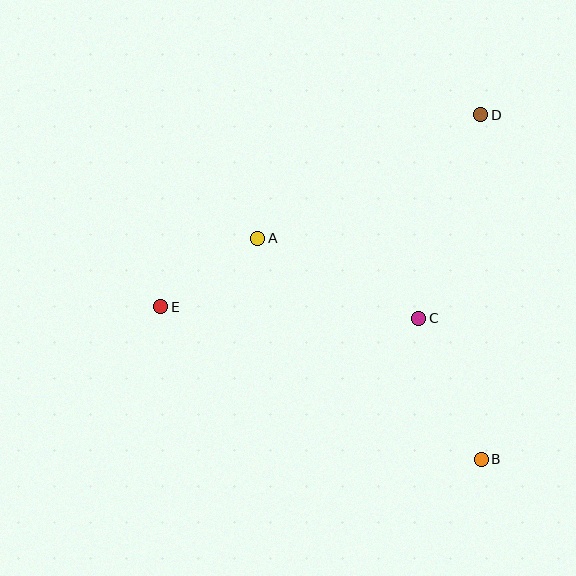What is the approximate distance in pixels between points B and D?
The distance between B and D is approximately 344 pixels.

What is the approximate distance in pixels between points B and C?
The distance between B and C is approximately 154 pixels.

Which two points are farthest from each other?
Points D and E are farthest from each other.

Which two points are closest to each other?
Points A and E are closest to each other.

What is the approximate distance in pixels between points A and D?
The distance between A and D is approximately 255 pixels.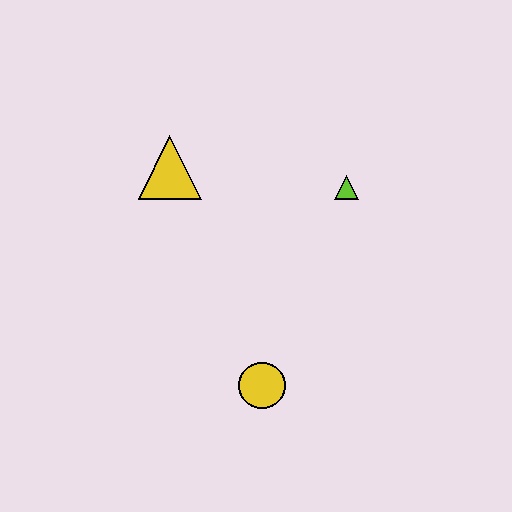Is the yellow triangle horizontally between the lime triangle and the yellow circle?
No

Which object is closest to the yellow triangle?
The lime triangle is closest to the yellow triangle.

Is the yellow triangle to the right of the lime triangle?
No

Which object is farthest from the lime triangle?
The yellow circle is farthest from the lime triangle.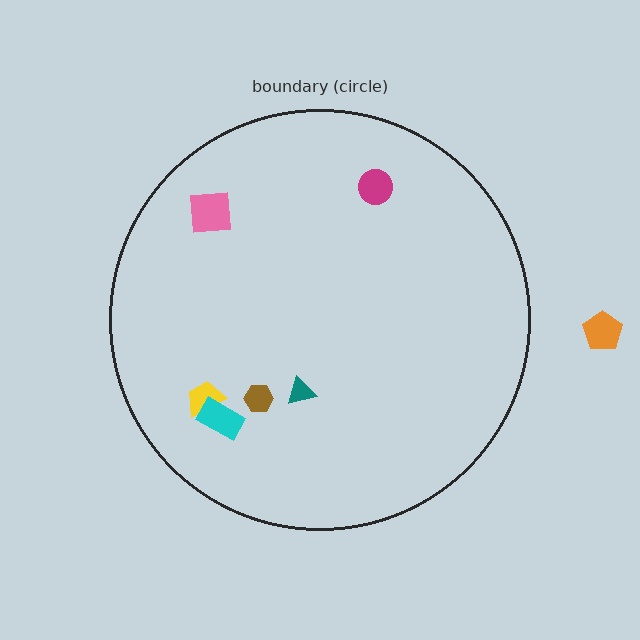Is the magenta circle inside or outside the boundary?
Inside.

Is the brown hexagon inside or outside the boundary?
Inside.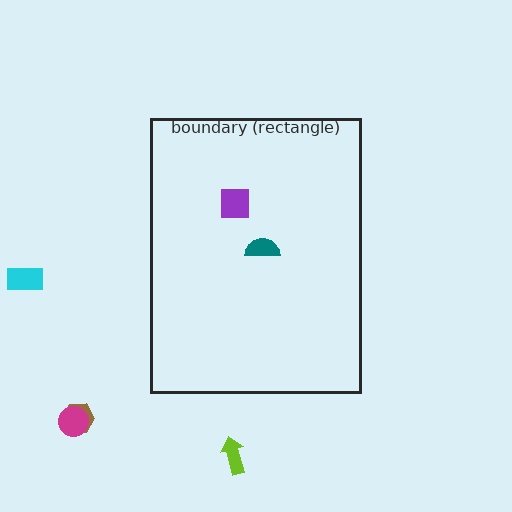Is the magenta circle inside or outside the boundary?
Outside.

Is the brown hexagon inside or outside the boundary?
Outside.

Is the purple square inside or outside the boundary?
Inside.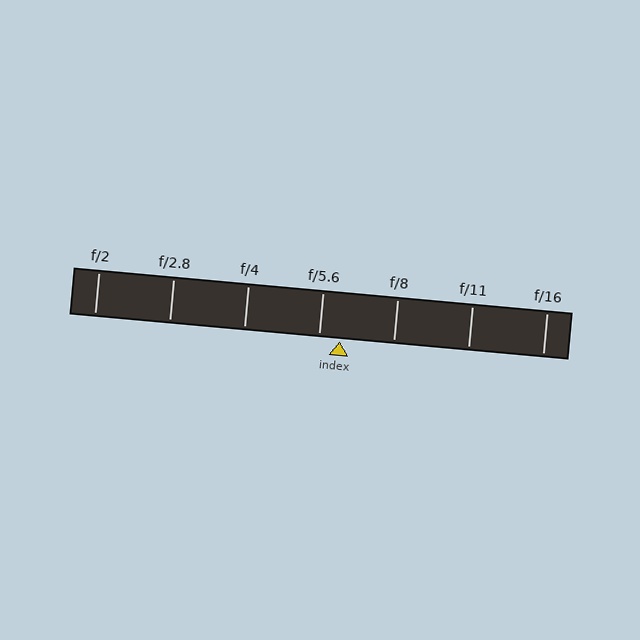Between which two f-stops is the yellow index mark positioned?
The index mark is between f/5.6 and f/8.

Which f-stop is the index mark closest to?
The index mark is closest to f/5.6.